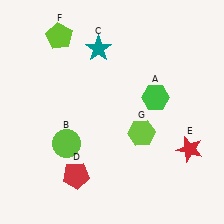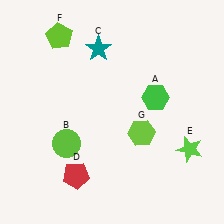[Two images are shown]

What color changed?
The star (E) changed from red in Image 1 to lime in Image 2.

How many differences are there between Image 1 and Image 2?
There is 1 difference between the two images.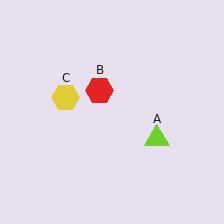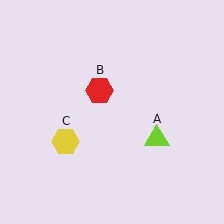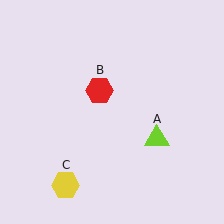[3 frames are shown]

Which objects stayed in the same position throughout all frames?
Lime triangle (object A) and red hexagon (object B) remained stationary.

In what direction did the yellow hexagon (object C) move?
The yellow hexagon (object C) moved down.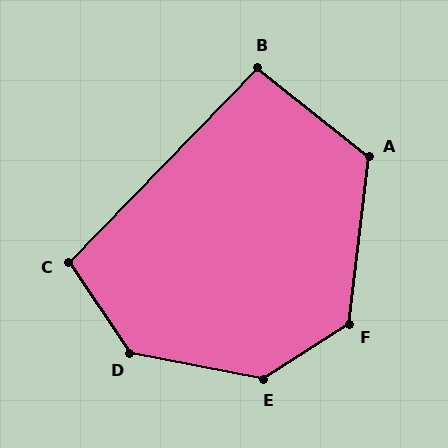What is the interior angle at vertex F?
Approximately 130 degrees (obtuse).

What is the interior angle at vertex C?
Approximately 102 degrees (obtuse).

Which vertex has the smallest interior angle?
B, at approximately 96 degrees.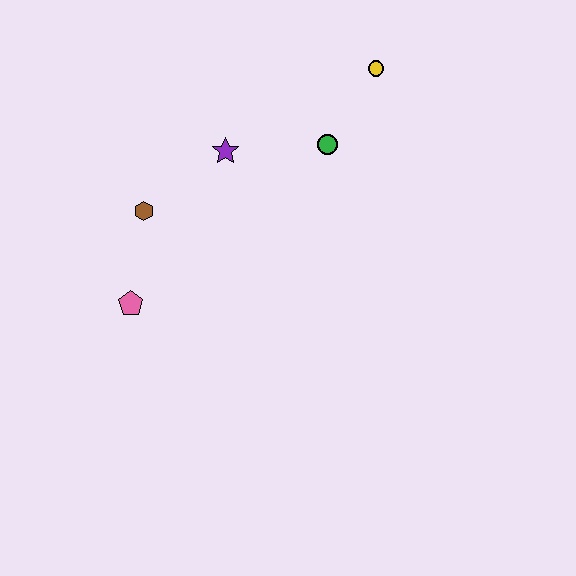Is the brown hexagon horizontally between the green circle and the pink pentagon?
Yes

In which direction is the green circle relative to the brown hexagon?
The green circle is to the right of the brown hexagon.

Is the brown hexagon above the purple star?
No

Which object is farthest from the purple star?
The pink pentagon is farthest from the purple star.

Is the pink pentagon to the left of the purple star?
Yes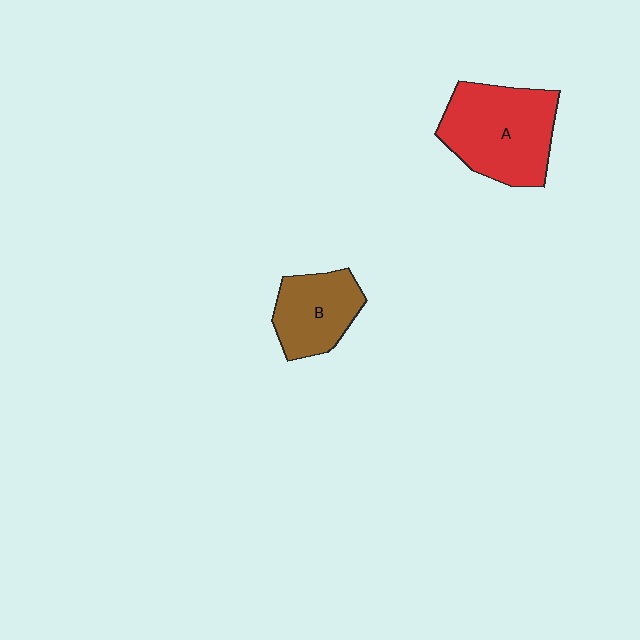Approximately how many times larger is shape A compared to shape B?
Approximately 1.6 times.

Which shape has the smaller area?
Shape B (brown).